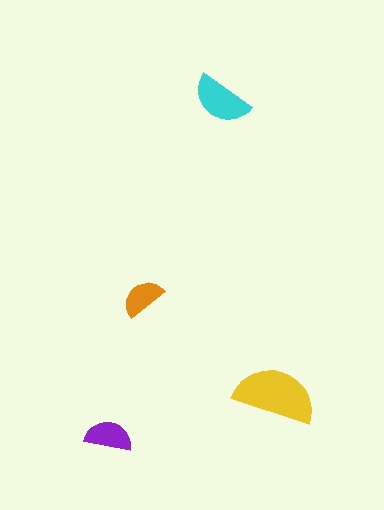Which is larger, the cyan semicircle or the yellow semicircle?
The yellow one.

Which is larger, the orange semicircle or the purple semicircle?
The purple one.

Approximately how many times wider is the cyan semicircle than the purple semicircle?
About 1.5 times wider.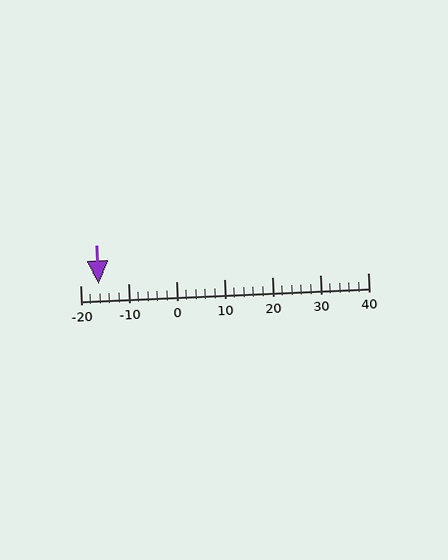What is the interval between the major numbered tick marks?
The major tick marks are spaced 10 units apart.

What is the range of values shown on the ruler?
The ruler shows values from -20 to 40.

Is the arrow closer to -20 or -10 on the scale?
The arrow is closer to -20.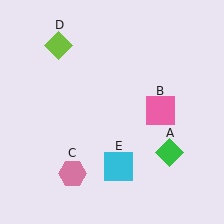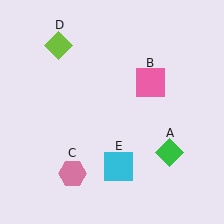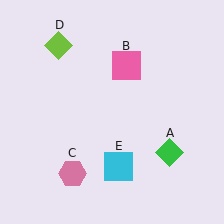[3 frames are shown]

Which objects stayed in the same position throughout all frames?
Green diamond (object A) and pink hexagon (object C) and lime diamond (object D) and cyan square (object E) remained stationary.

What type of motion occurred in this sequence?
The pink square (object B) rotated counterclockwise around the center of the scene.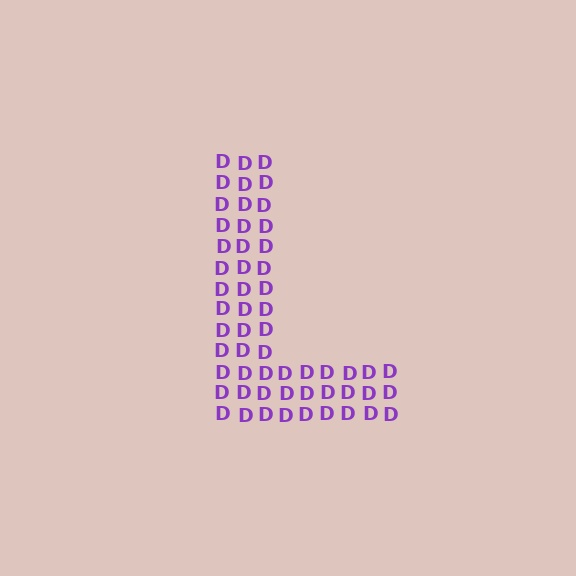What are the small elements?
The small elements are letter D's.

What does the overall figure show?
The overall figure shows the letter L.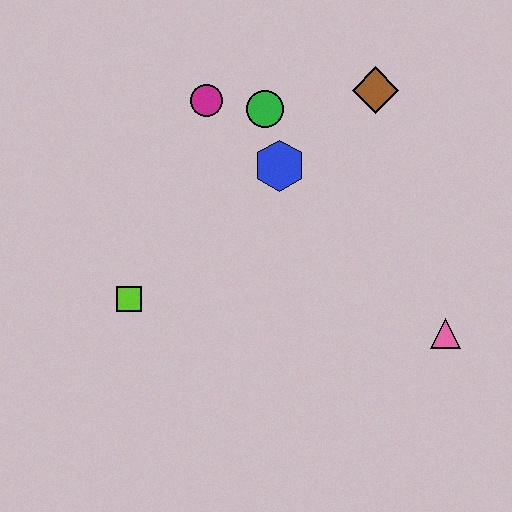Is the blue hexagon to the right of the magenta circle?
Yes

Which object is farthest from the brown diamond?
The lime square is farthest from the brown diamond.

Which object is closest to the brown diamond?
The green circle is closest to the brown diamond.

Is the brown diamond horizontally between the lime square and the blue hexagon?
No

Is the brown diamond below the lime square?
No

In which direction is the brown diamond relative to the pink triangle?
The brown diamond is above the pink triangle.